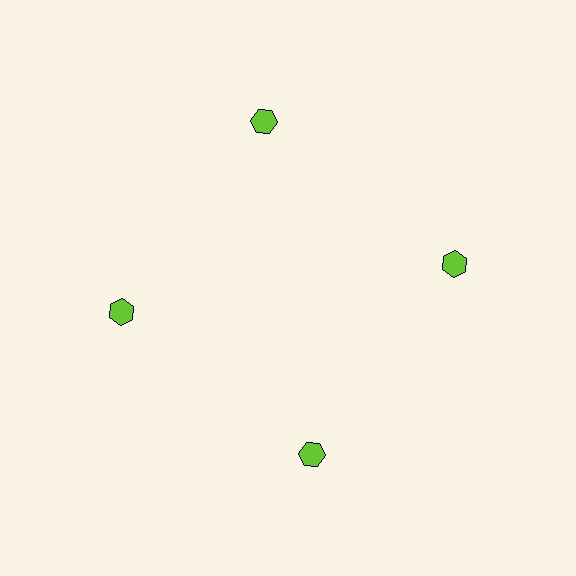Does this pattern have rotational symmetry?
Yes, this pattern has 4-fold rotational symmetry. It looks the same after rotating 90 degrees around the center.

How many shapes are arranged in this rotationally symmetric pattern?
There are 4 shapes, arranged in 4 groups of 1.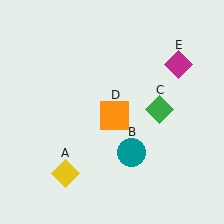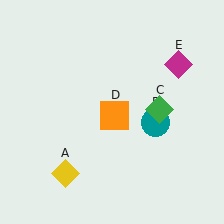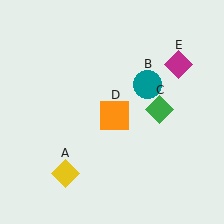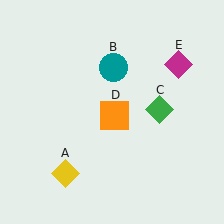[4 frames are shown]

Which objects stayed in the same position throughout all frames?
Yellow diamond (object A) and green diamond (object C) and orange square (object D) and magenta diamond (object E) remained stationary.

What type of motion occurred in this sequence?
The teal circle (object B) rotated counterclockwise around the center of the scene.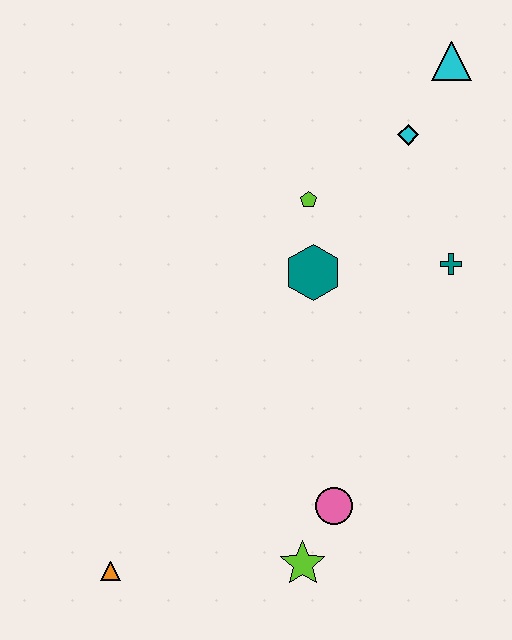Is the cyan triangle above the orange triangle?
Yes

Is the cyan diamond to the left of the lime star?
No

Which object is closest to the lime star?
The pink circle is closest to the lime star.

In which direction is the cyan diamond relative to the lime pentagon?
The cyan diamond is to the right of the lime pentagon.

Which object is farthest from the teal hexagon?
The orange triangle is farthest from the teal hexagon.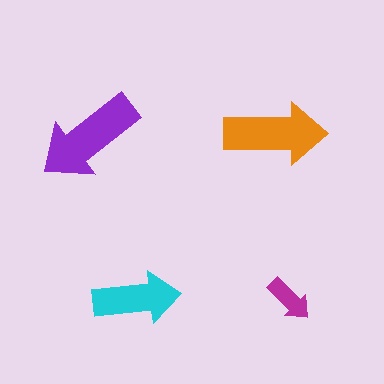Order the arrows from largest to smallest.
the purple one, the orange one, the cyan one, the magenta one.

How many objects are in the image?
There are 4 objects in the image.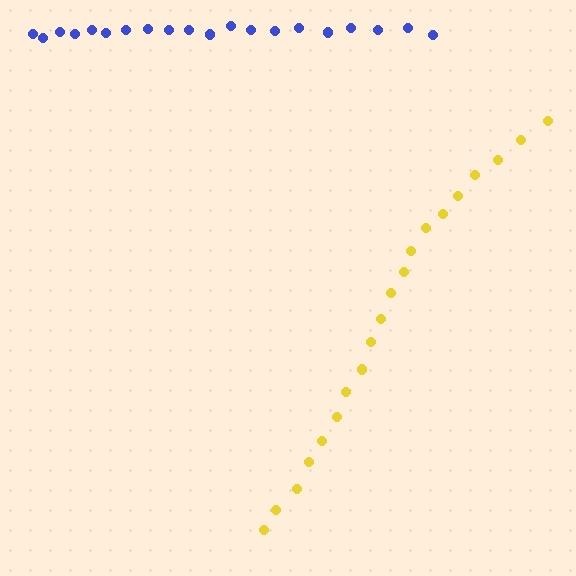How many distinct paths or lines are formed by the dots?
There are 2 distinct paths.